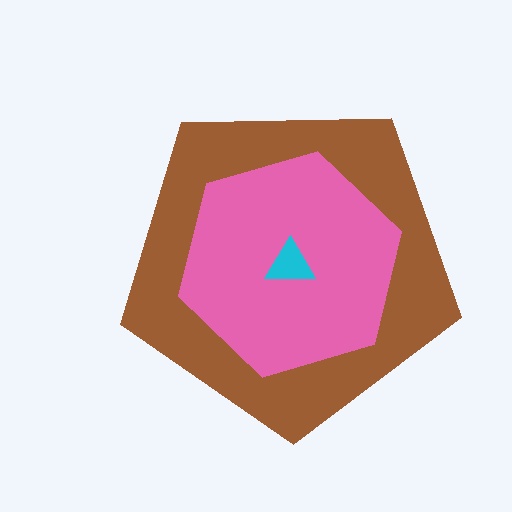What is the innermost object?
The cyan triangle.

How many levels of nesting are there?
3.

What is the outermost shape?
The brown pentagon.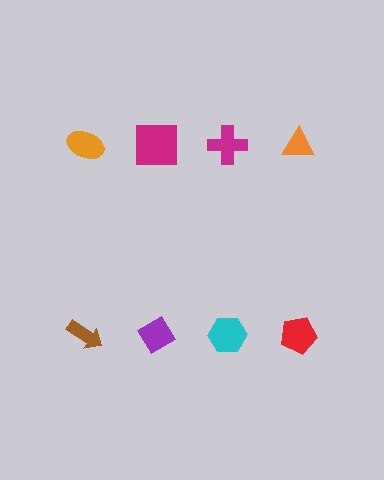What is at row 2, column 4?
A red pentagon.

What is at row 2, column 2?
A purple diamond.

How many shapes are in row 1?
4 shapes.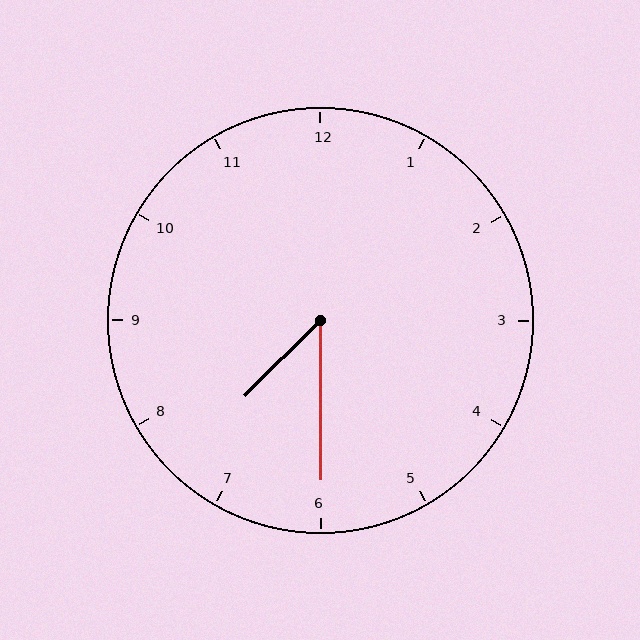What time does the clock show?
7:30.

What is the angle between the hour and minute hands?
Approximately 45 degrees.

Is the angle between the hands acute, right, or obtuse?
It is acute.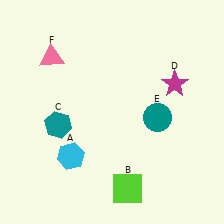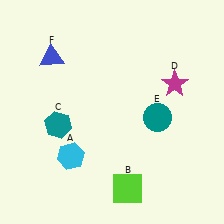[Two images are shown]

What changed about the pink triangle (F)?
In Image 1, F is pink. In Image 2, it changed to blue.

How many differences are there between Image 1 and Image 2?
There is 1 difference between the two images.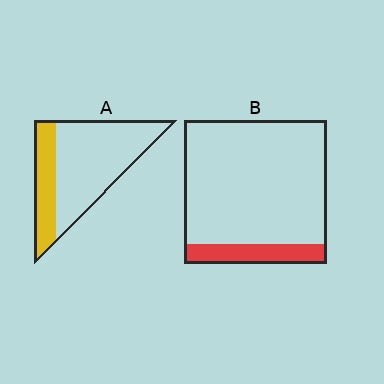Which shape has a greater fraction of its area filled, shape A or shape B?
Shape A.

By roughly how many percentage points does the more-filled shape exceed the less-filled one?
By roughly 15 percentage points (A over B).